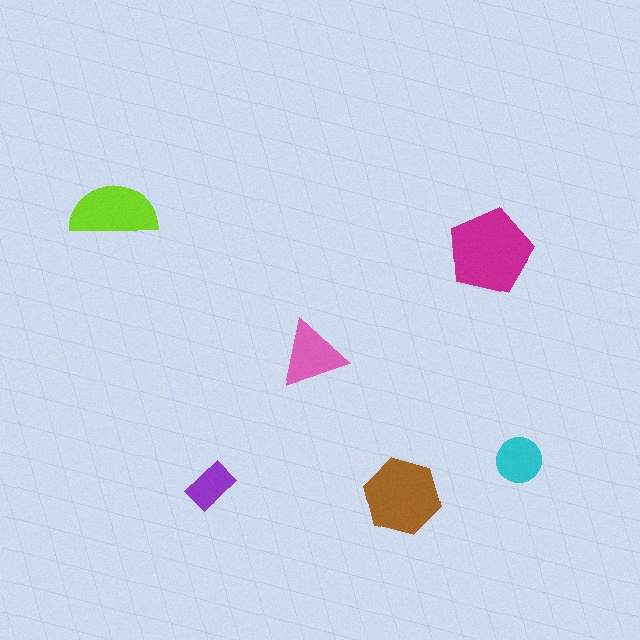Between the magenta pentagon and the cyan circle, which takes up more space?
The magenta pentagon.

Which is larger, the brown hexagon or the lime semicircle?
The brown hexagon.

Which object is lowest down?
The brown hexagon is bottommost.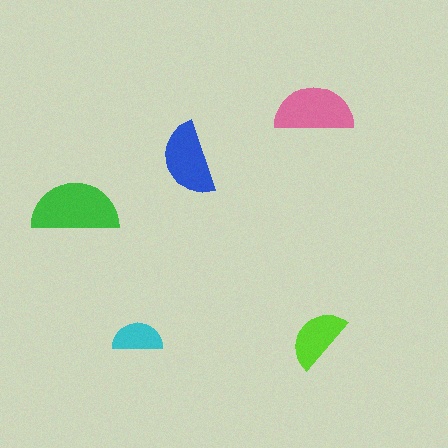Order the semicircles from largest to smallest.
the green one, the pink one, the blue one, the lime one, the cyan one.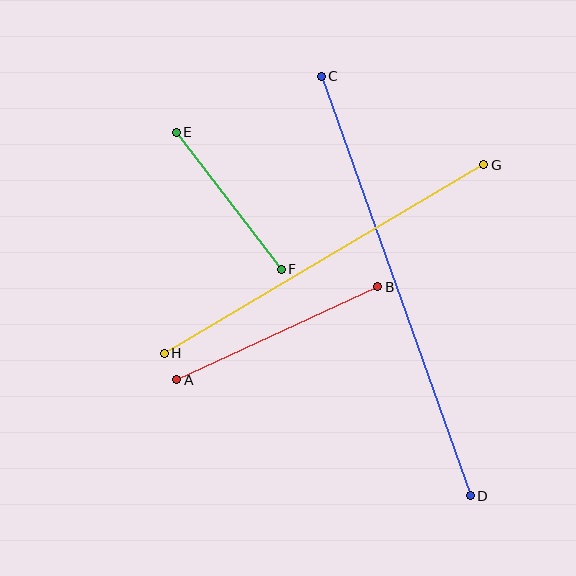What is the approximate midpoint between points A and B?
The midpoint is at approximately (277, 333) pixels.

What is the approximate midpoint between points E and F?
The midpoint is at approximately (229, 201) pixels.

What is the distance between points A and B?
The distance is approximately 222 pixels.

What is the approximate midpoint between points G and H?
The midpoint is at approximately (324, 259) pixels.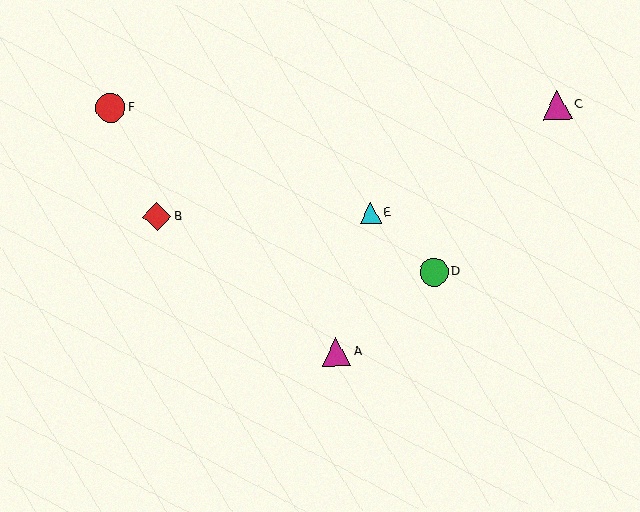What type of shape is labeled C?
Shape C is a magenta triangle.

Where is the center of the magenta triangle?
The center of the magenta triangle is at (336, 352).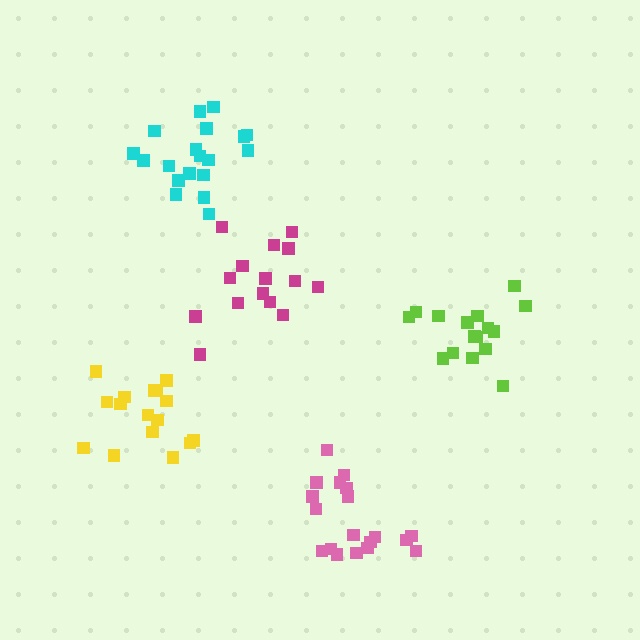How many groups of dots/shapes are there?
There are 5 groups.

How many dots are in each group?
Group 1: 16 dots, Group 2: 15 dots, Group 3: 16 dots, Group 4: 19 dots, Group 5: 19 dots (85 total).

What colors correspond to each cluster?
The clusters are colored: lime, magenta, yellow, pink, cyan.